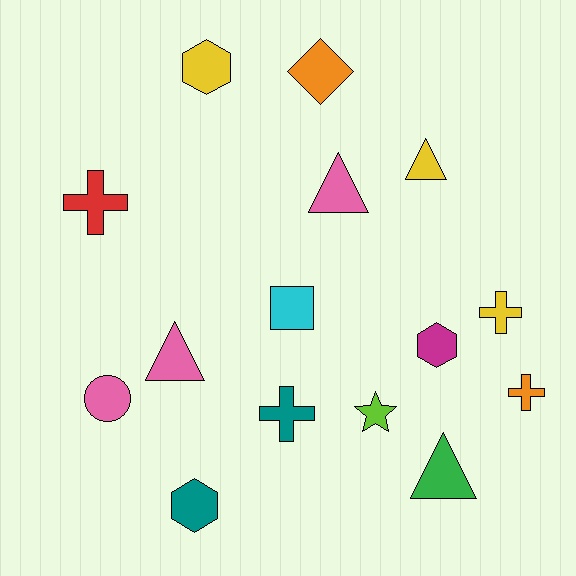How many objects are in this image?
There are 15 objects.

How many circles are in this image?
There is 1 circle.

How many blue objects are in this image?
There are no blue objects.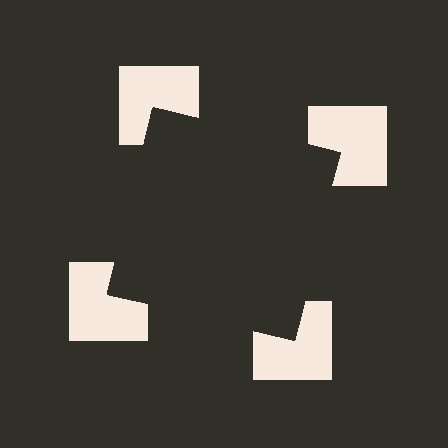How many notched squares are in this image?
There are 4 — one at each vertex of the illusory square.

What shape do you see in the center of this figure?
An illusory square — its edges are inferred from the aligned wedge cuts in the notched squares, not physically drawn.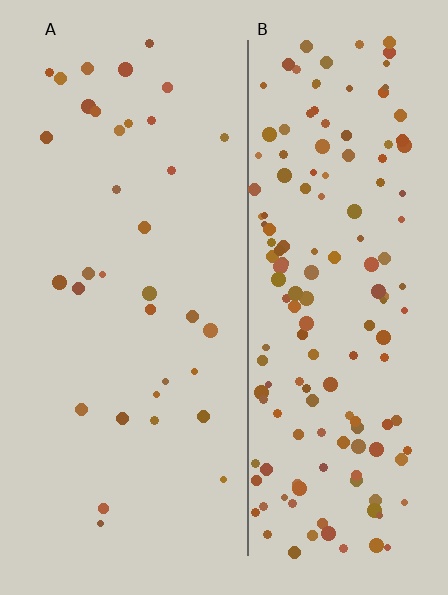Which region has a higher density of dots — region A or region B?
B (the right).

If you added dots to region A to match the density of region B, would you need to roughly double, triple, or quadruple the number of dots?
Approximately quadruple.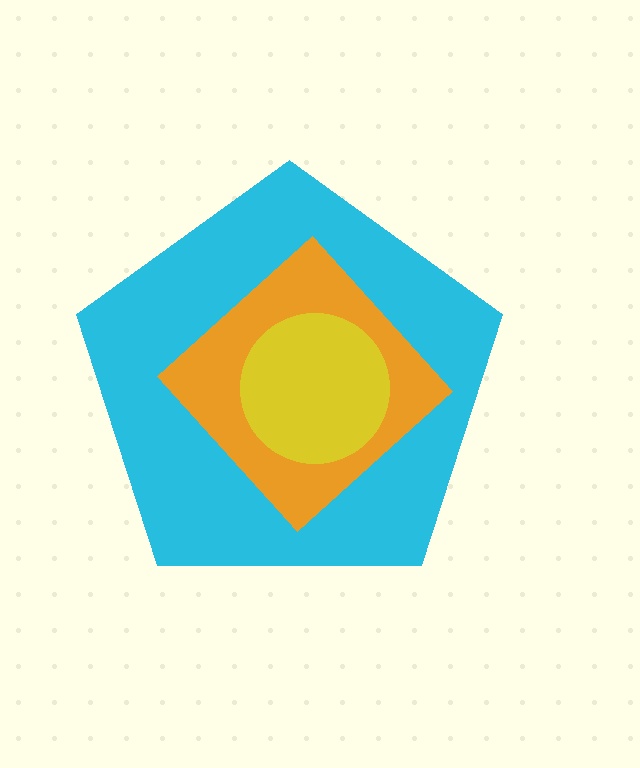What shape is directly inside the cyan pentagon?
The orange diamond.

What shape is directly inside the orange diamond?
The yellow circle.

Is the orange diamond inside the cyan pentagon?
Yes.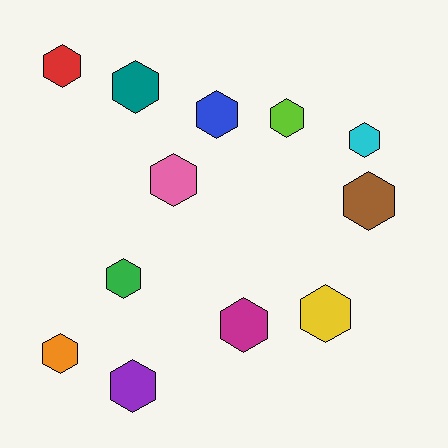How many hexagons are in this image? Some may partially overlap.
There are 12 hexagons.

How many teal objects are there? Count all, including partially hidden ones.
There is 1 teal object.